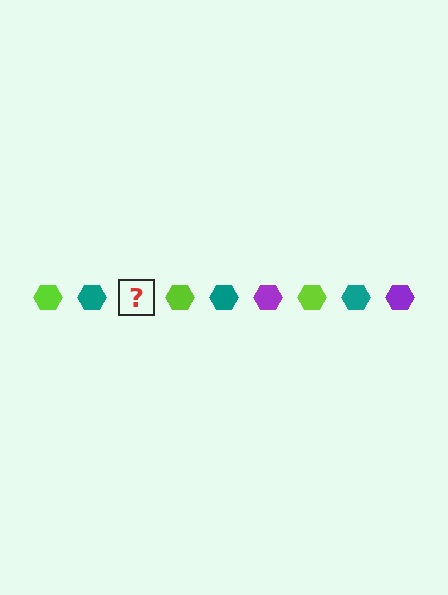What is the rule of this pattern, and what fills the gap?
The rule is that the pattern cycles through lime, teal, purple hexagons. The gap should be filled with a purple hexagon.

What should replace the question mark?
The question mark should be replaced with a purple hexagon.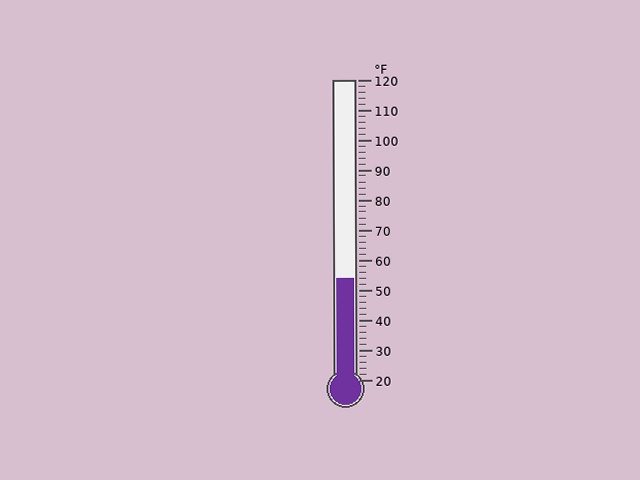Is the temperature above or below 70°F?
The temperature is below 70°F.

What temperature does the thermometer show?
The thermometer shows approximately 54°F.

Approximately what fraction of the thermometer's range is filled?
The thermometer is filled to approximately 35% of its range.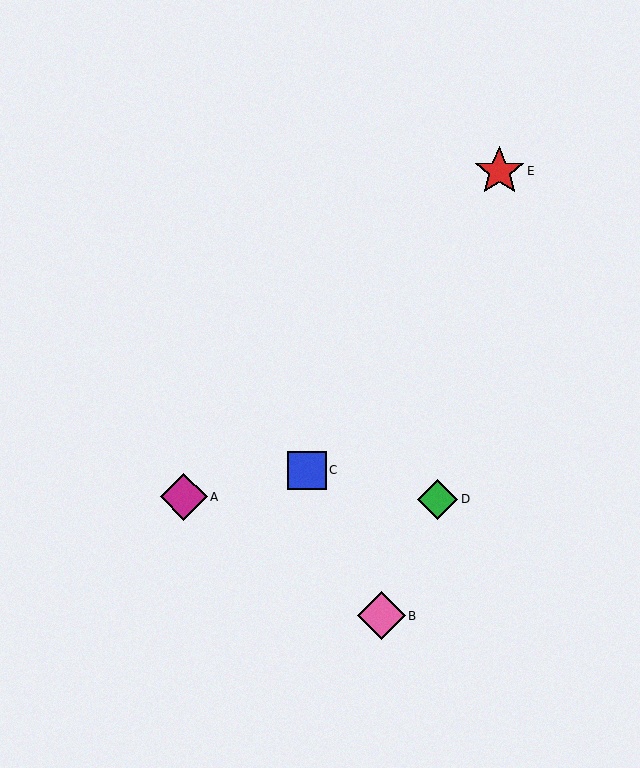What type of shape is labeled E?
Shape E is a red star.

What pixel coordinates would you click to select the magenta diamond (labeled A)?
Click at (184, 497) to select the magenta diamond A.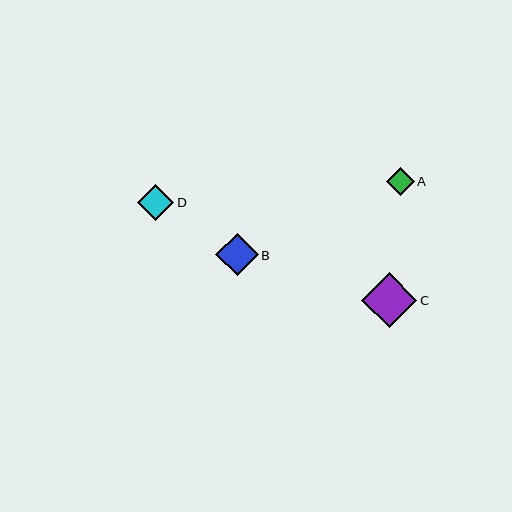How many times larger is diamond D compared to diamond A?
Diamond D is approximately 1.3 times the size of diamond A.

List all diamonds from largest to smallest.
From largest to smallest: C, B, D, A.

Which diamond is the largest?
Diamond C is the largest with a size of approximately 55 pixels.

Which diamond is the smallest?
Diamond A is the smallest with a size of approximately 28 pixels.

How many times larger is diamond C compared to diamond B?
Diamond C is approximately 1.3 times the size of diamond B.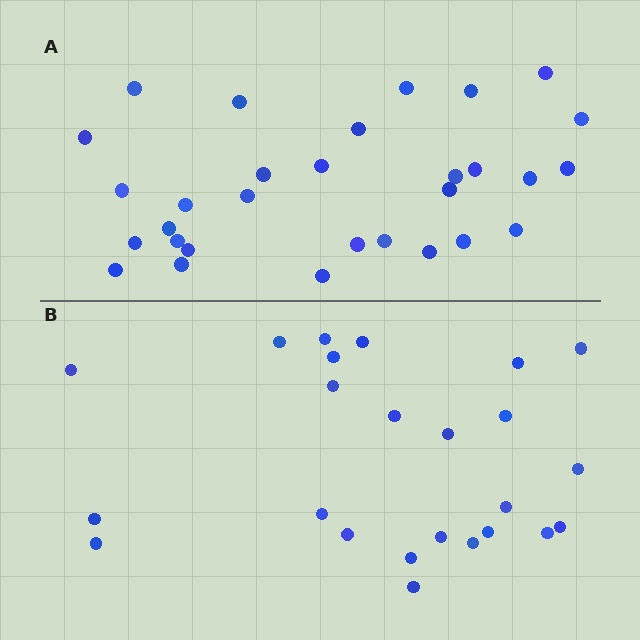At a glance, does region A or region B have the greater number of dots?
Region A (the top region) has more dots.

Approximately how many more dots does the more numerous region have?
Region A has about 6 more dots than region B.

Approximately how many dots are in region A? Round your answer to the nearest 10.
About 30 dots.